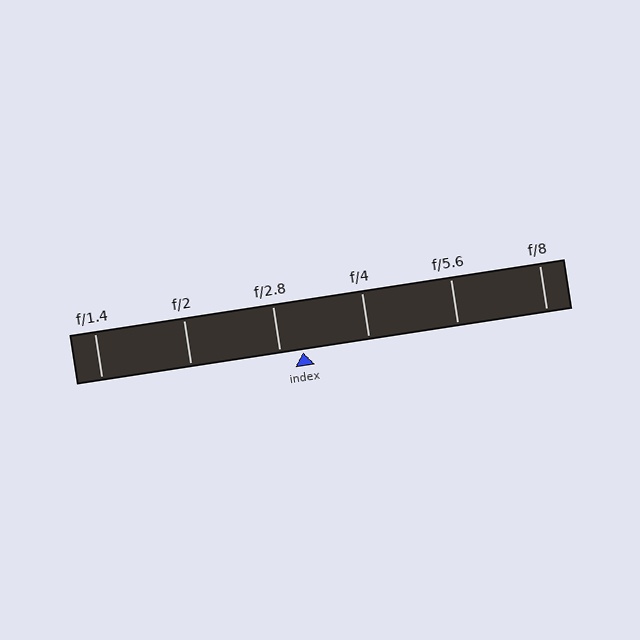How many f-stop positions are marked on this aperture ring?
There are 6 f-stop positions marked.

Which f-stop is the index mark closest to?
The index mark is closest to f/2.8.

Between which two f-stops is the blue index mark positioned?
The index mark is between f/2.8 and f/4.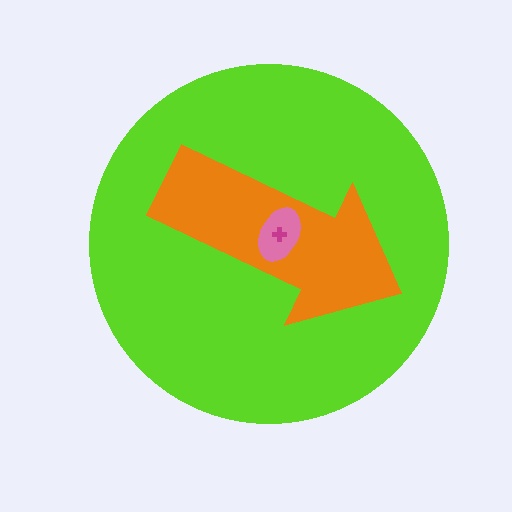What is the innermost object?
The magenta cross.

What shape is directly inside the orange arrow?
The pink ellipse.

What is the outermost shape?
The lime circle.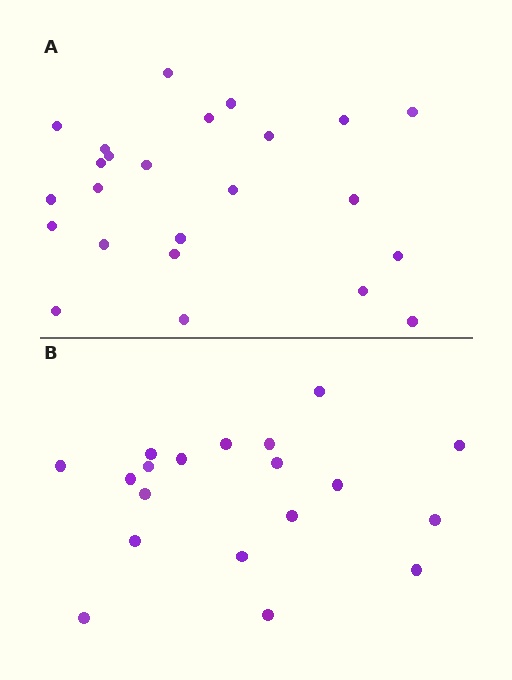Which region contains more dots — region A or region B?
Region A (the top region) has more dots.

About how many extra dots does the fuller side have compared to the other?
Region A has about 5 more dots than region B.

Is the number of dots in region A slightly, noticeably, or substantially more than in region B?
Region A has noticeably more, but not dramatically so. The ratio is roughly 1.3 to 1.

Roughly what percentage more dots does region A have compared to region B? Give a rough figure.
About 25% more.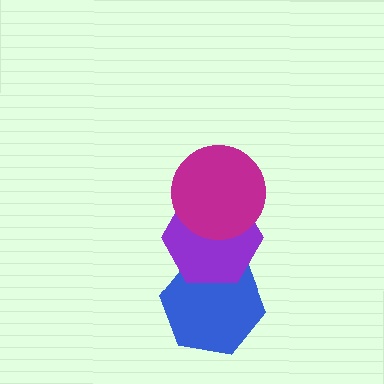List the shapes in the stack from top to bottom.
From top to bottom: the magenta circle, the purple hexagon, the blue hexagon.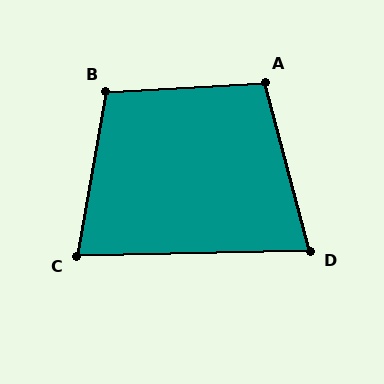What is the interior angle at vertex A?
Approximately 101 degrees (obtuse).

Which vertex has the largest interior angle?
B, at approximately 103 degrees.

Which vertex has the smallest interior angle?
D, at approximately 77 degrees.